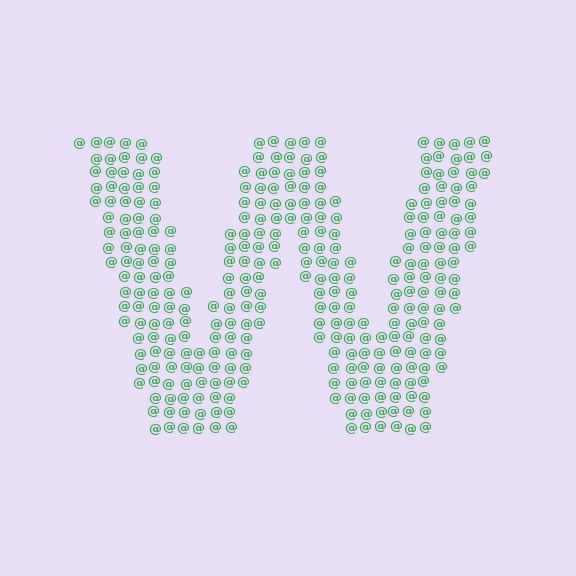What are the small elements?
The small elements are at signs.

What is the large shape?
The large shape is the letter W.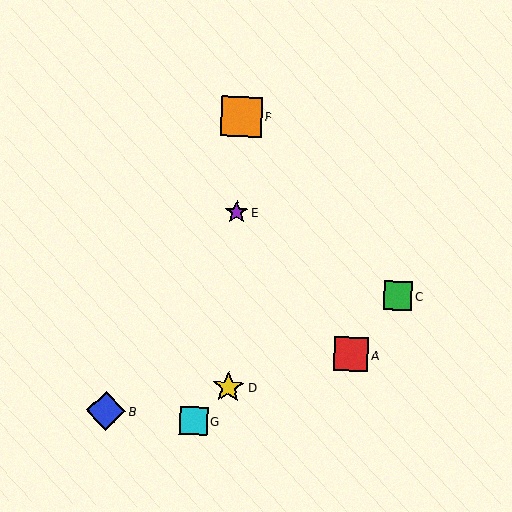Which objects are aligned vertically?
Objects D, E, F are aligned vertically.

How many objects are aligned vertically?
3 objects (D, E, F) are aligned vertically.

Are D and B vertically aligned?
No, D is at x≈228 and B is at x≈106.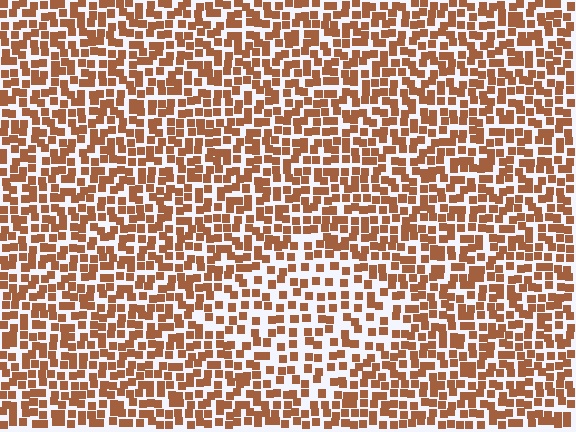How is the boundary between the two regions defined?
The boundary is defined by a change in element density (approximately 1.7x ratio). All elements are the same color, size, and shape.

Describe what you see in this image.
The image contains small brown elements arranged at two different densities. A diamond-shaped region is visible where the elements are less densely packed than the surrounding area.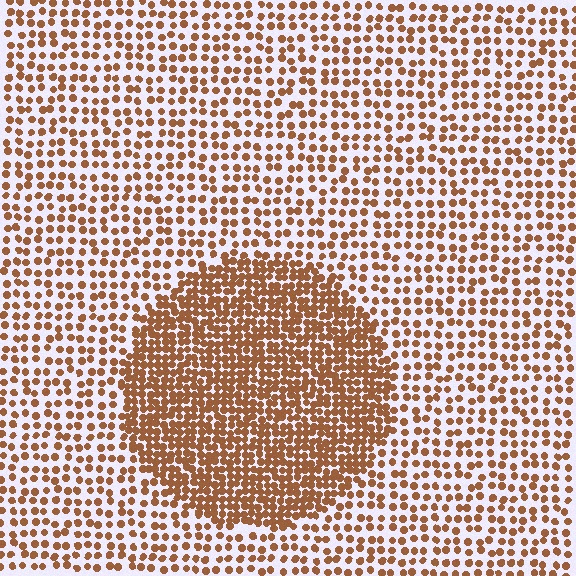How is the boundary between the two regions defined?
The boundary is defined by a change in element density (approximately 2.2x ratio). All elements are the same color, size, and shape.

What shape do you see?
I see a circle.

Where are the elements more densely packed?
The elements are more densely packed inside the circle boundary.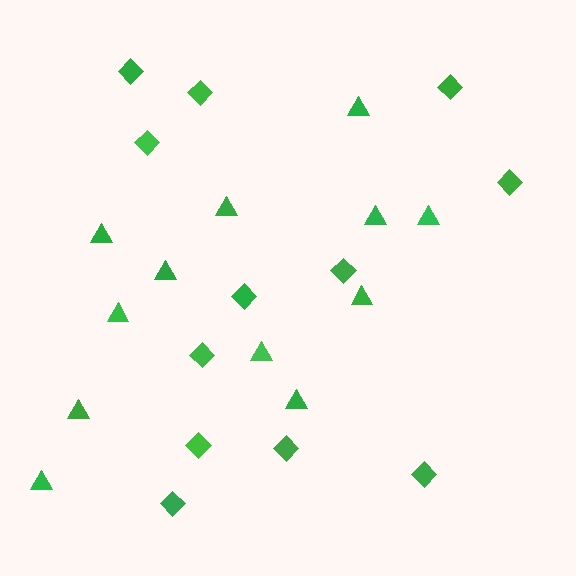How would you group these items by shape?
There are 2 groups: one group of diamonds (12) and one group of triangles (12).